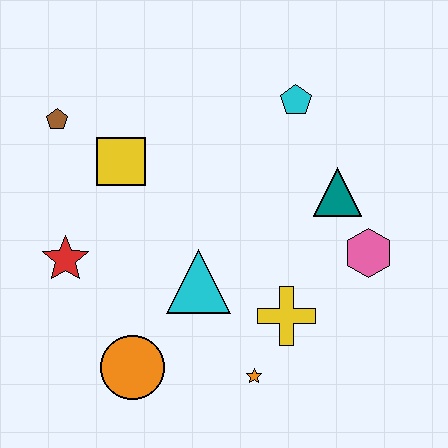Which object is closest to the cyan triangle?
The yellow cross is closest to the cyan triangle.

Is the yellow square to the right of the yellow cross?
No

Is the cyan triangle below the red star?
Yes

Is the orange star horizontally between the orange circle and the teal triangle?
Yes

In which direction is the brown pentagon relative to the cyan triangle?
The brown pentagon is above the cyan triangle.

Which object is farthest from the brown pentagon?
The pink hexagon is farthest from the brown pentagon.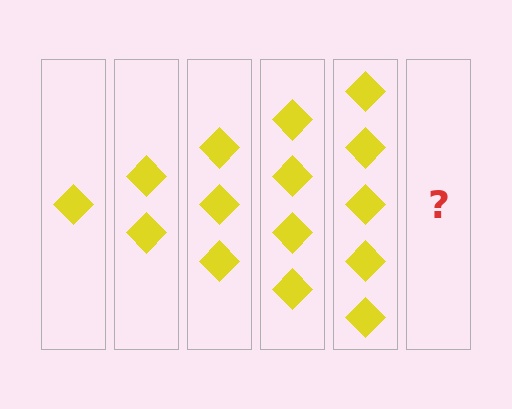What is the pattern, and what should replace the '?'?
The pattern is that each step adds one more diamond. The '?' should be 6 diamonds.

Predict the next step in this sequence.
The next step is 6 diamonds.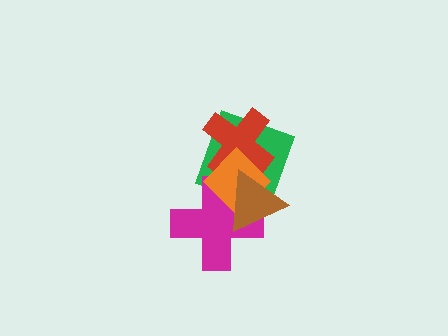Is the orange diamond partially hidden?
Yes, it is partially covered by another shape.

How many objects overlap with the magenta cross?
3 objects overlap with the magenta cross.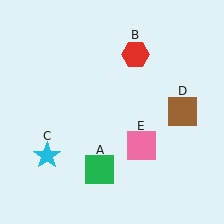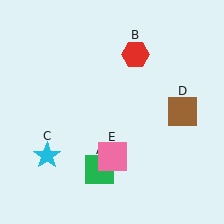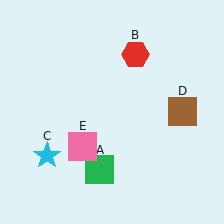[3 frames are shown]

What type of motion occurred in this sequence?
The pink square (object E) rotated clockwise around the center of the scene.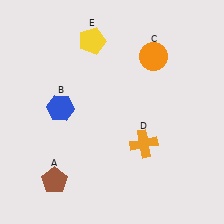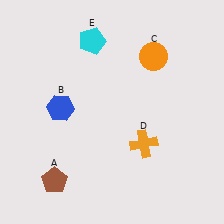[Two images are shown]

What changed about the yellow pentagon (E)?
In Image 1, E is yellow. In Image 2, it changed to cyan.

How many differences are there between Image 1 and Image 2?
There is 1 difference between the two images.